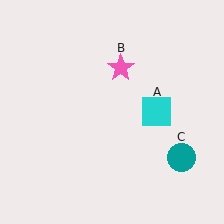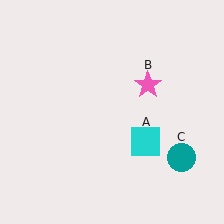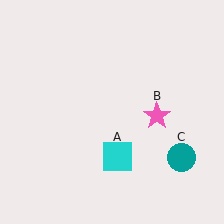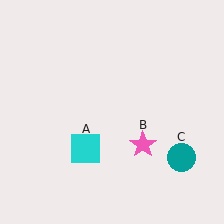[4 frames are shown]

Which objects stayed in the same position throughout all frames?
Teal circle (object C) remained stationary.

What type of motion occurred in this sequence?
The cyan square (object A), pink star (object B) rotated clockwise around the center of the scene.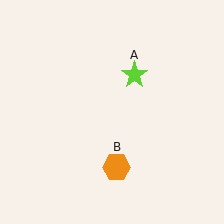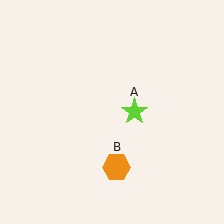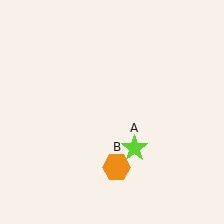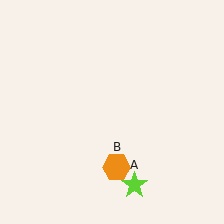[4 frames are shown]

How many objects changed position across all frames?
1 object changed position: lime star (object A).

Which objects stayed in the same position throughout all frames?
Orange hexagon (object B) remained stationary.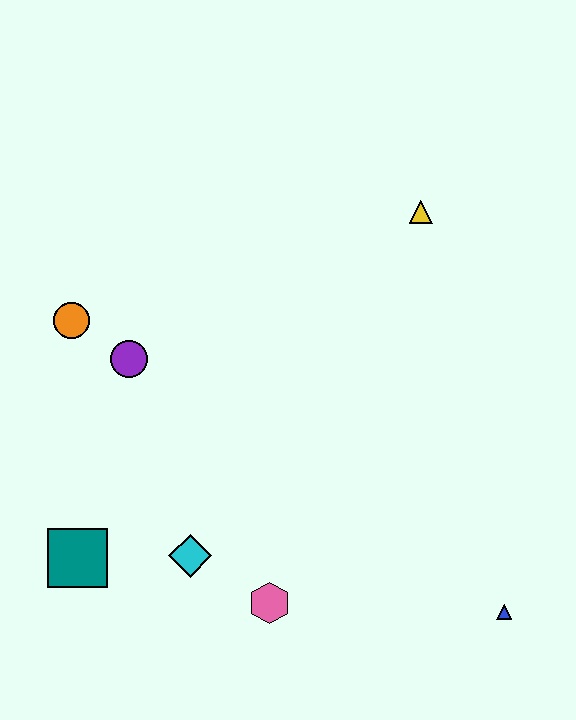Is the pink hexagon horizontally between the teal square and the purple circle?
No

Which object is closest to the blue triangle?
The pink hexagon is closest to the blue triangle.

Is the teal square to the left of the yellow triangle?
Yes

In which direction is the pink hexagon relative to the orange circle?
The pink hexagon is below the orange circle.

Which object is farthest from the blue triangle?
The orange circle is farthest from the blue triangle.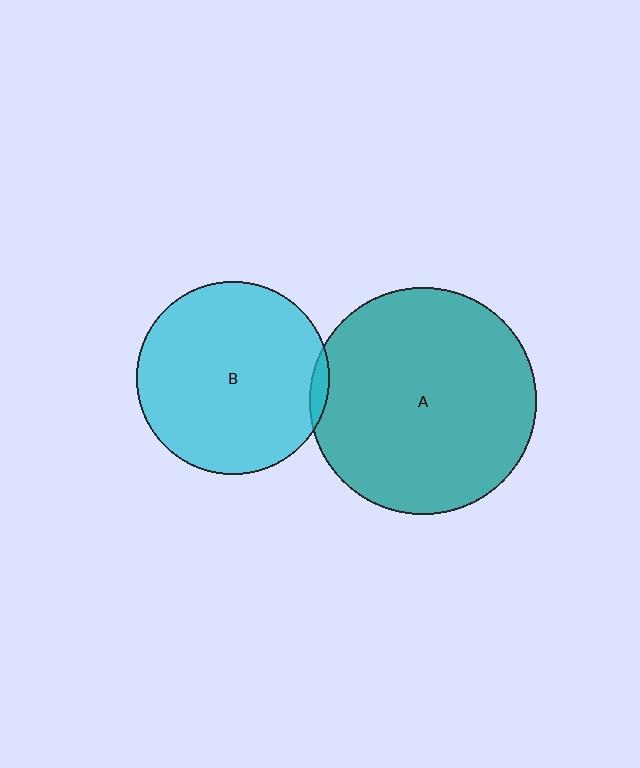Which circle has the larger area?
Circle A (teal).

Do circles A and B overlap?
Yes.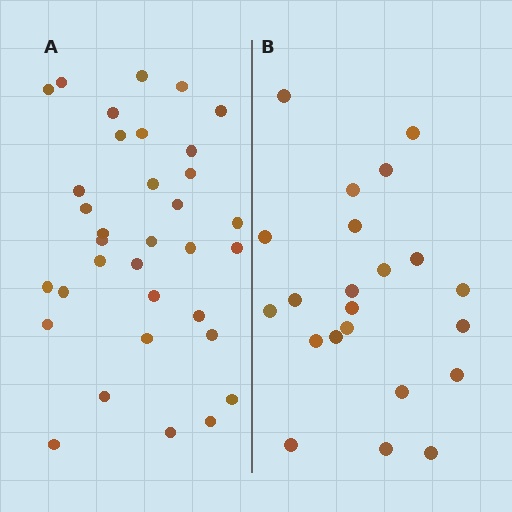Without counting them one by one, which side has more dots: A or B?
Region A (the left region) has more dots.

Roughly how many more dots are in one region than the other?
Region A has roughly 12 or so more dots than region B.